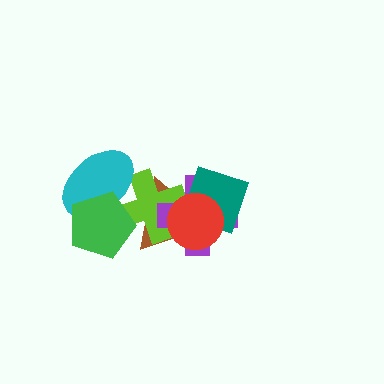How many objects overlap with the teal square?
3 objects overlap with the teal square.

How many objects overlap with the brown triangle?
5 objects overlap with the brown triangle.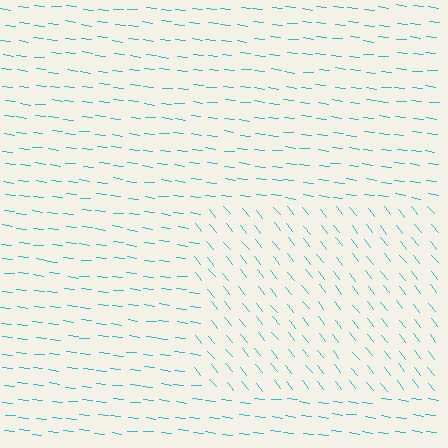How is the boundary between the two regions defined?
The boundary is defined purely by a change in line orientation (approximately 45 degrees difference). All lines are the same color and thickness.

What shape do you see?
I see a rectangle.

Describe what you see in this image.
The image is filled with small cyan line segments. A rectangle region in the image has lines oriented differently from the surrounding lines, creating a visible texture boundary.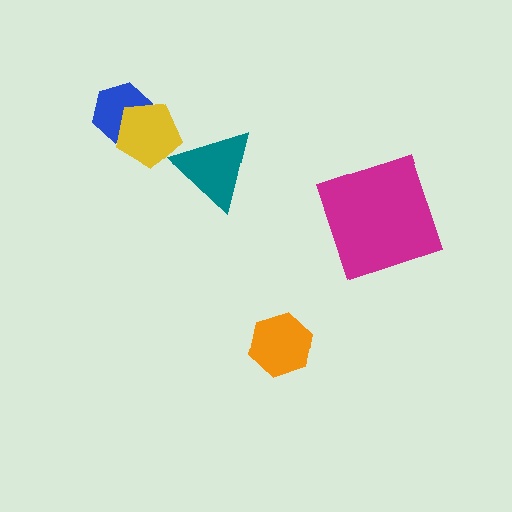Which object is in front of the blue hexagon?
The yellow pentagon is in front of the blue hexagon.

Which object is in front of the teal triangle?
The yellow pentagon is in front of the teal triangle.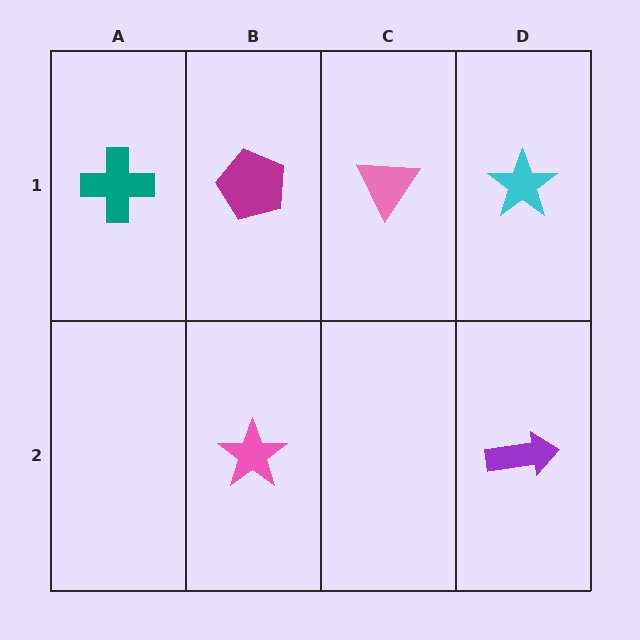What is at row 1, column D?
A cyan star.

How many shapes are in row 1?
4 shapes.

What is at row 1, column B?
A magenta pentagon.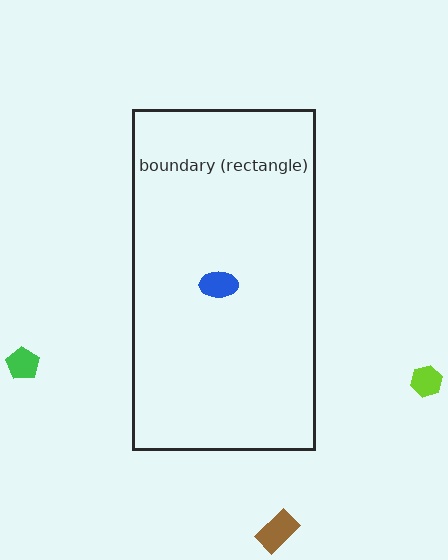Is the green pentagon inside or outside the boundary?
Outside.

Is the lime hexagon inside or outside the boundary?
Outside.